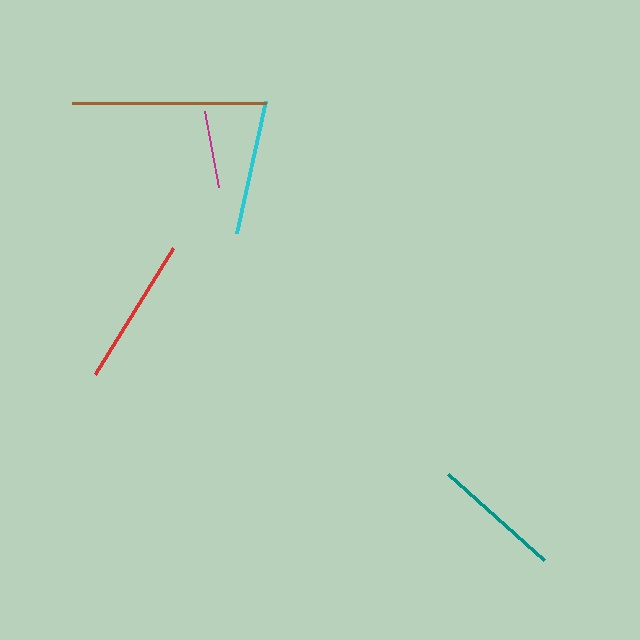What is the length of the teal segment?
The teal segment is approximately 128 pixels long.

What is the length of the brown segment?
The brown segment is approximately 193 pixels long.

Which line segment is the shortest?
The magenta line is the shortest at approximately 77 pixels.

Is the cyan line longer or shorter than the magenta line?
The cyan line is longer than the magenta line.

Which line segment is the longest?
The brown line is the longest at approximately 193 pixels.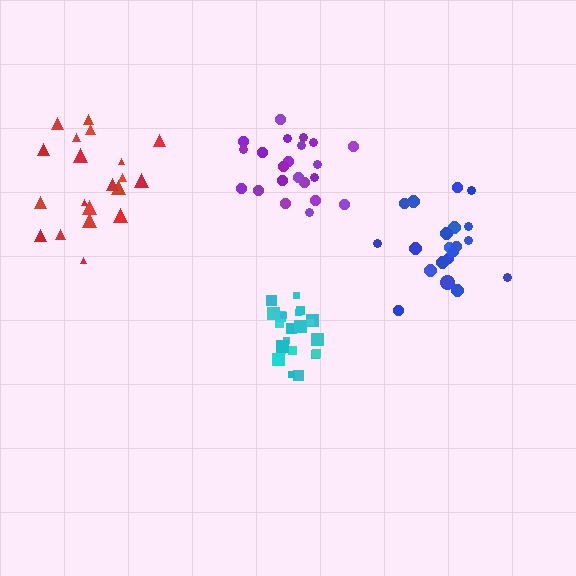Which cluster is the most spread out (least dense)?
Red.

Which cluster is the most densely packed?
Cyan.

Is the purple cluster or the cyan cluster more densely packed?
Cyan.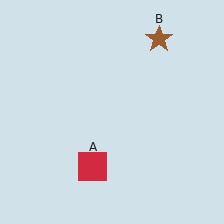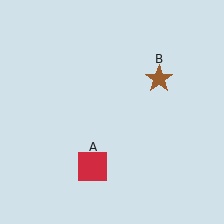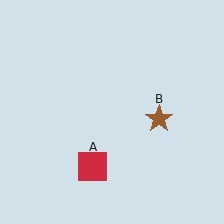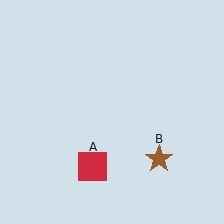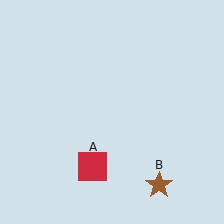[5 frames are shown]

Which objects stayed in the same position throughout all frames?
Red square (object A) remained stationary.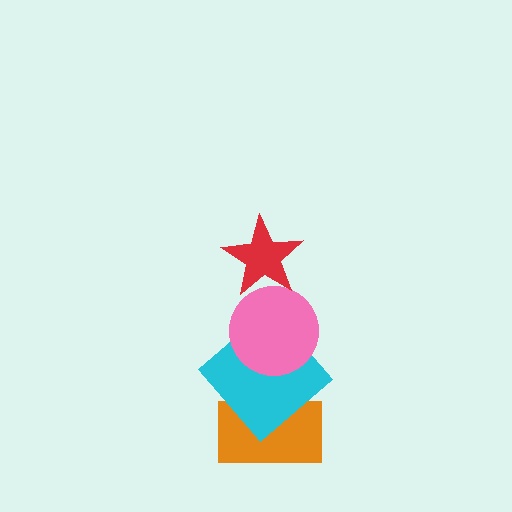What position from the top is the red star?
The red star is 1st from the top.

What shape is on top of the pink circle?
The red star is on top of the pink circle.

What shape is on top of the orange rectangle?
The cyan diamond is on top of the orange rectangle.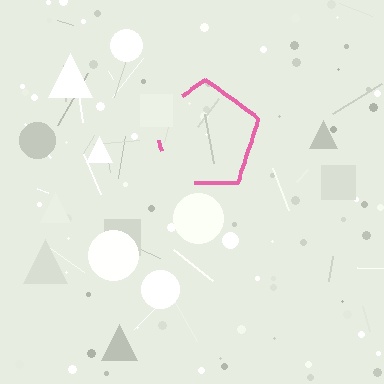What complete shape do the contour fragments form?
The contour fragments form a pentagon.